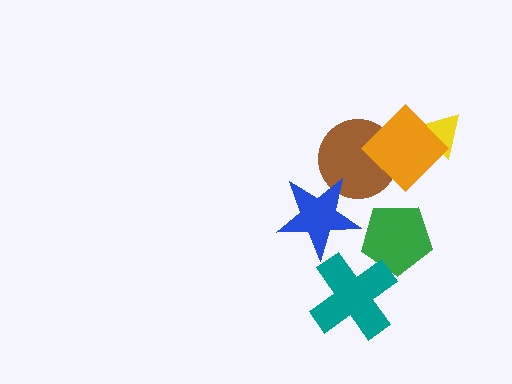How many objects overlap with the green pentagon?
1 object overlaps with the green pentagon.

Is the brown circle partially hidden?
Yes, it is partially covered by another shape.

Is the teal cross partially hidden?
No, no other shape covers it.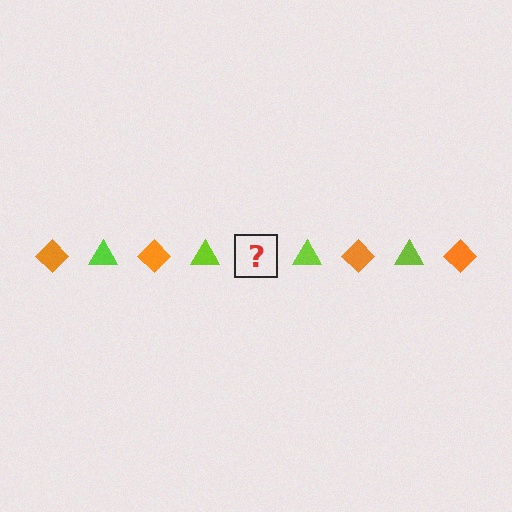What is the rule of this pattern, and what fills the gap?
The rule is that the pattern alternates between orange diamond and lime triangle. The gap should be filled with an orange diamond.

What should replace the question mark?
The question mark should be replaced with an orange diamond.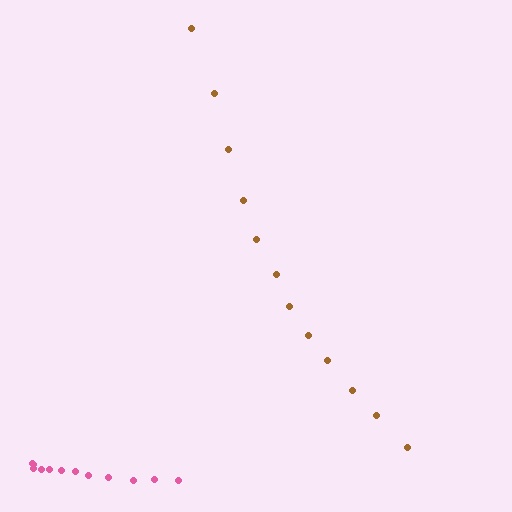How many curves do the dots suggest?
There are 2 distinct paths.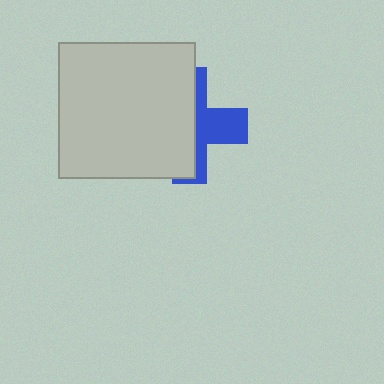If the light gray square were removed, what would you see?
You would see the complete blue cross.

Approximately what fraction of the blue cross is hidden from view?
Roughly 59% of the blue cross is hidden behind the light gray square.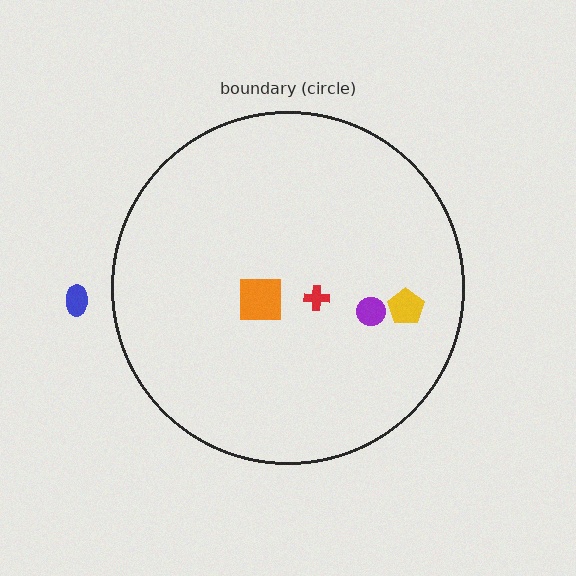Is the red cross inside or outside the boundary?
Inside.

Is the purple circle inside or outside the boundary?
Inside.